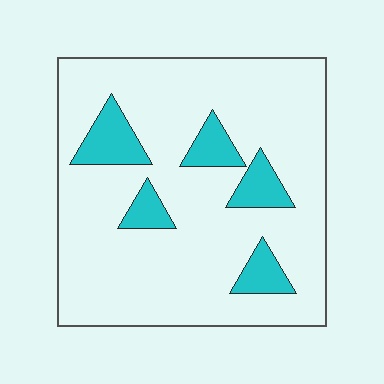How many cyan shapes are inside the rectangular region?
5.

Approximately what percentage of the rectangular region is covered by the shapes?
Approximately 15%.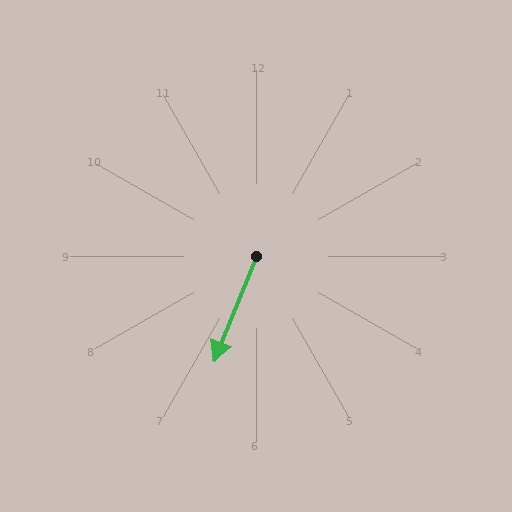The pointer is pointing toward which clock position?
Roughly 7 o'clock.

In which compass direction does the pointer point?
South.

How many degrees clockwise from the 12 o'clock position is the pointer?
Approximately 202 degrees.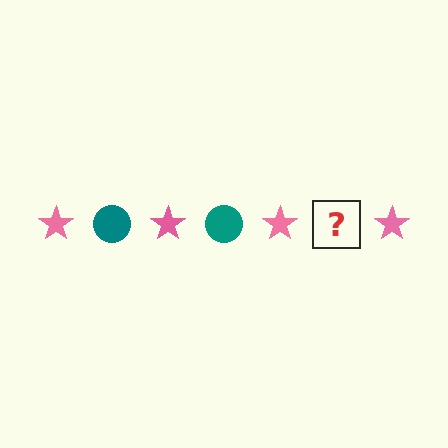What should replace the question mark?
The question mark should be replaced with a teal circle.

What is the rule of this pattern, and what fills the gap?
The rule is that the pattern alternates between pink star and teal circle. The gap should be filled with a teal circle.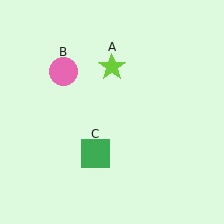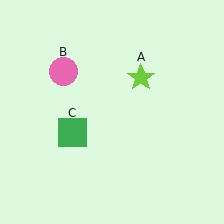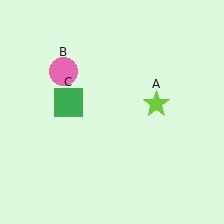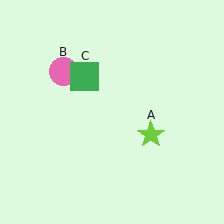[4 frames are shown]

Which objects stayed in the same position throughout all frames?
Pink circle (object B) remained stationary.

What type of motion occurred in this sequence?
The lime star (object A), green square (object C) rotated clockwise around the center of the scene.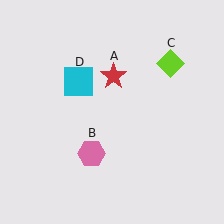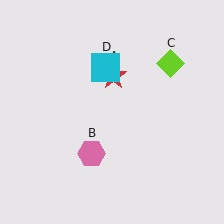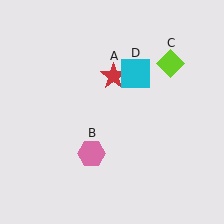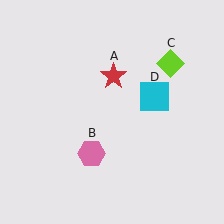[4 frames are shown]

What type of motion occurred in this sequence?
The cyan square (object D) rotated clockwise around the center of the scene.